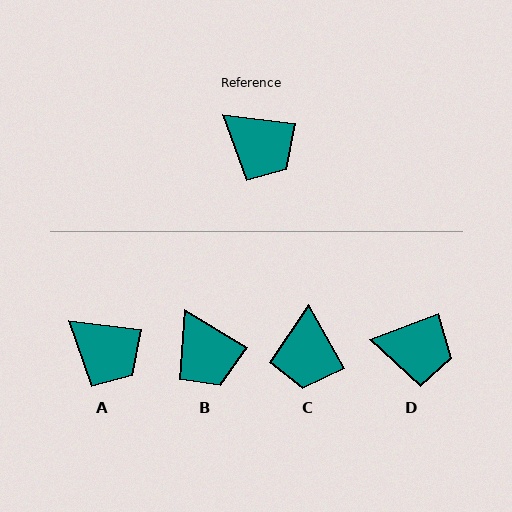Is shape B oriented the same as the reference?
No, it is off by about 24 degrees.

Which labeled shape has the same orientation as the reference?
A.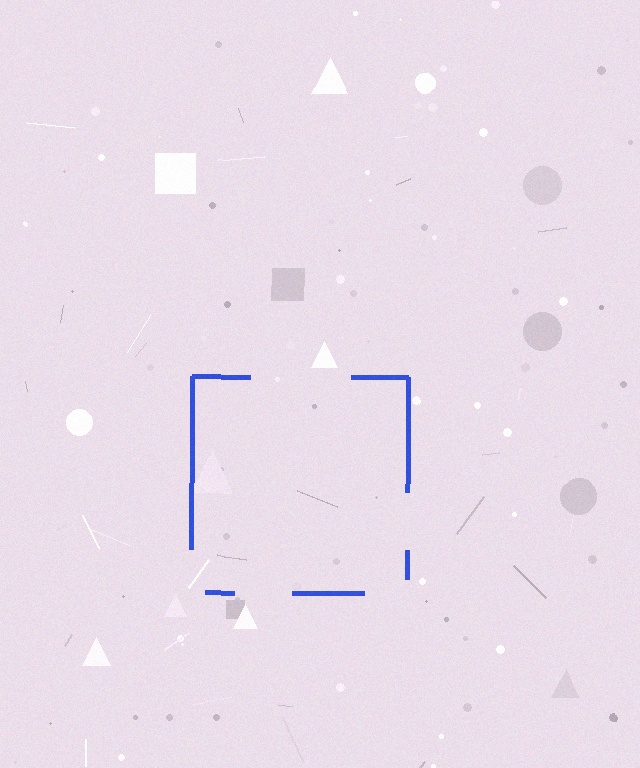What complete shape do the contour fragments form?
The contour fragments form a square.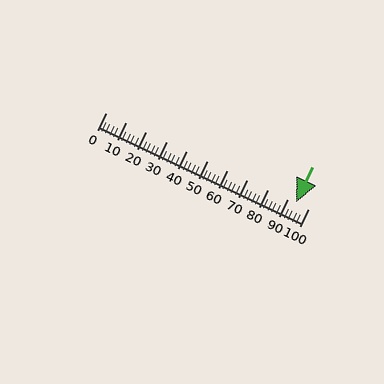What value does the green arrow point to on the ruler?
The green arrow points to approximately 94.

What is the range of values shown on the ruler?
The ruler shows values from 0 to 100.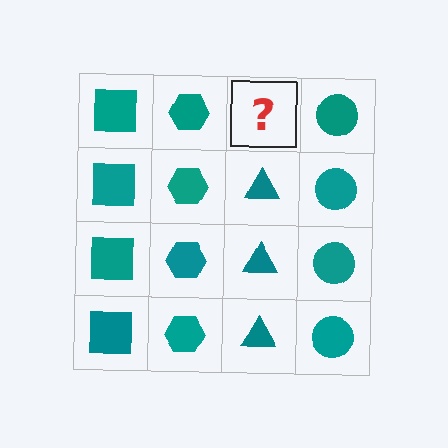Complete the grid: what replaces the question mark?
The question mark should be replaced with a teal triangle.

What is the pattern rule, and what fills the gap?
The rule is that each column has a consistent shape. The gap should be filled with a teal triangle.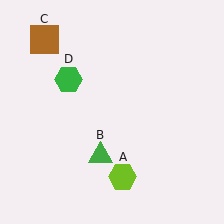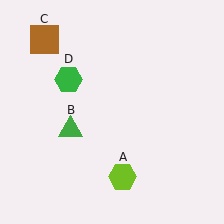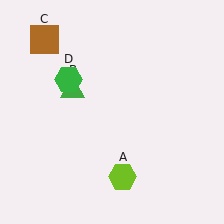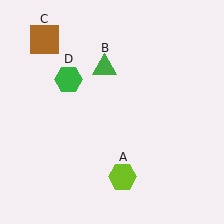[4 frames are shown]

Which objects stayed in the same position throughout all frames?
Lime hexagon (object A) and brown square (object C) and green hexagon (object D) remained stationary.